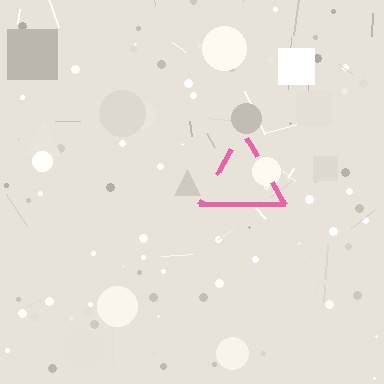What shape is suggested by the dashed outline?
The dashed outline suggests a triangle.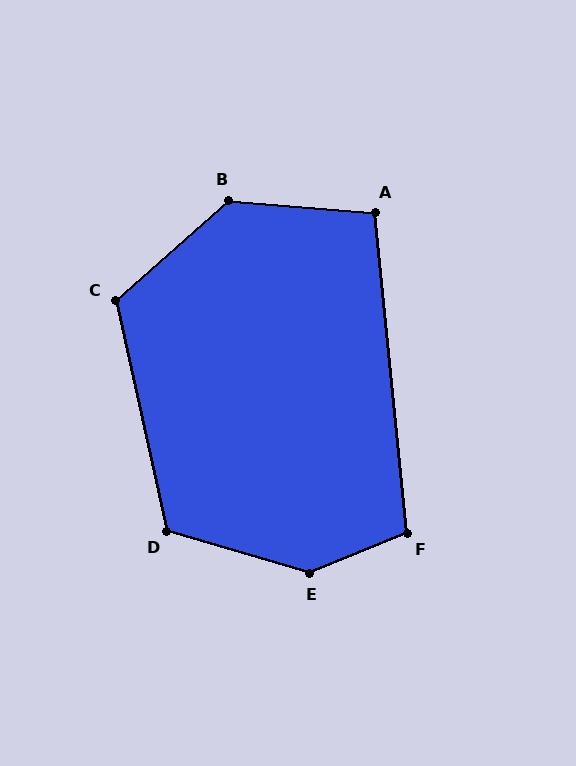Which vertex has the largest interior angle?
E, at approximately 141 degrees.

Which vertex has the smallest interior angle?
A, at approximately 100 degrees.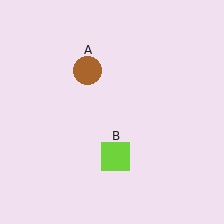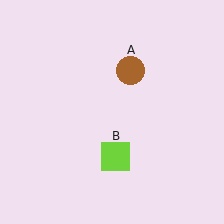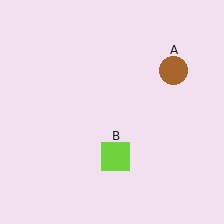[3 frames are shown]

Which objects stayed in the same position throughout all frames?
Lime square (object B) remained stationary.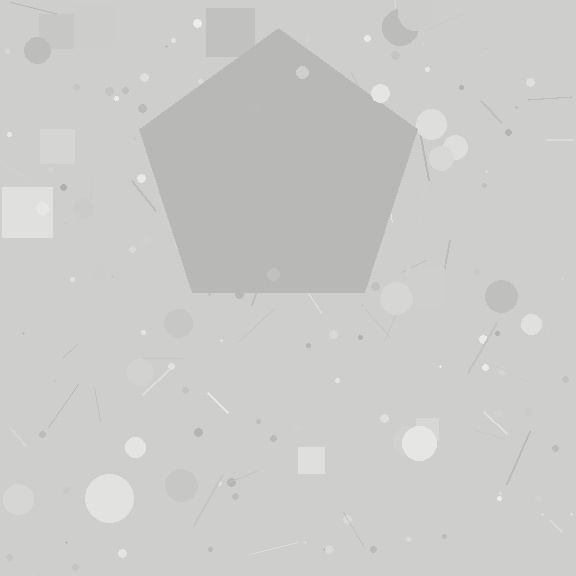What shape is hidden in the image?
A pentagon is hidden in the image.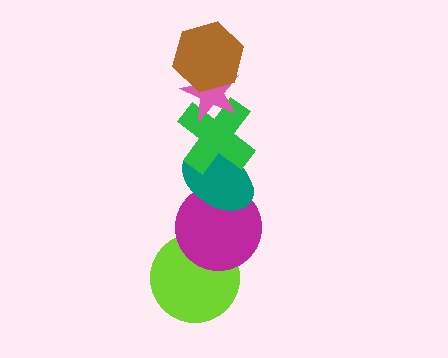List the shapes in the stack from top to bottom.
From top to bottom: the brown hexagon, the pink star, the green cross, the teal ellipse, the magenta circle, the lime circle.